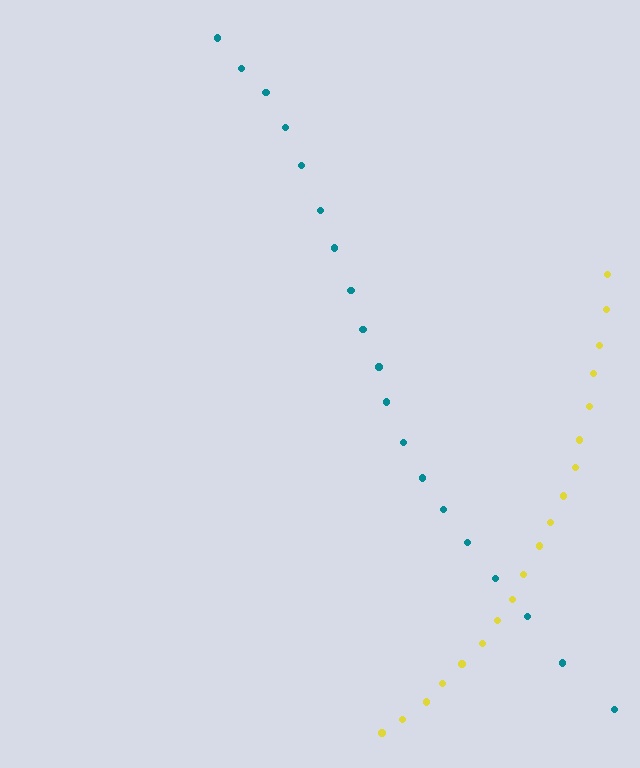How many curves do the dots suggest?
There are 2 distinct paths.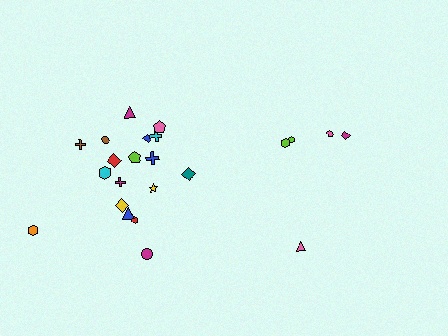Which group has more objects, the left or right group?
The left group.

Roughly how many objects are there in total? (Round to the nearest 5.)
Roughly 25 objects in total.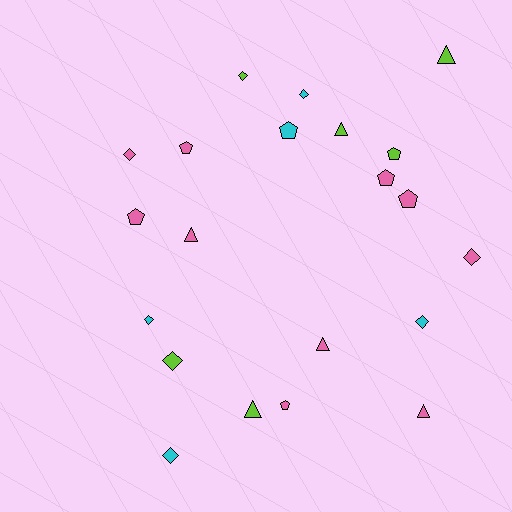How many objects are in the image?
There are 21 objects.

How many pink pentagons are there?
There are 5 pink pentagons.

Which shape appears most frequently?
Diamond, with 8 objects.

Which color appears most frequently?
Pink, with 10 objects.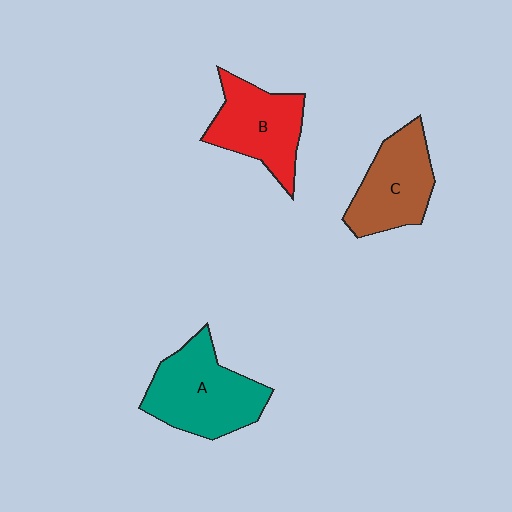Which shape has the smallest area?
Shape C (brown).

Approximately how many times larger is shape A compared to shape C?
Approximately 1.2 times.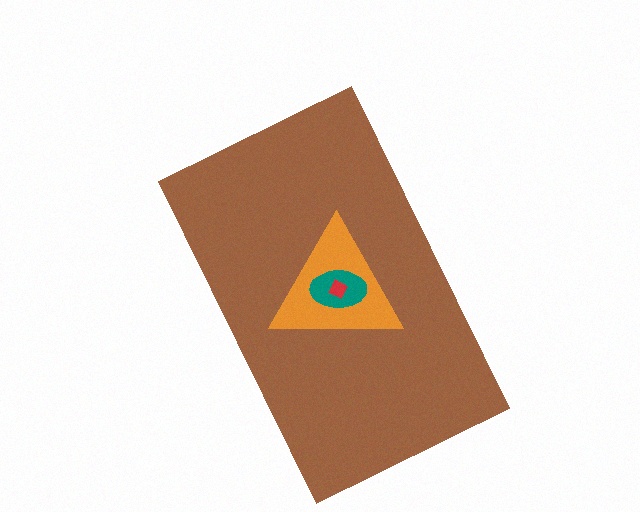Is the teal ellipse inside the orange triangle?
Yes.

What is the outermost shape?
The brown rectangle.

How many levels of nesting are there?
4.